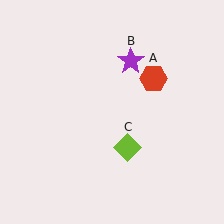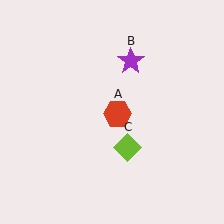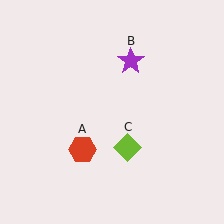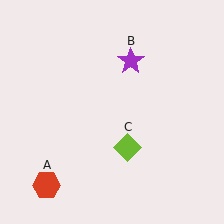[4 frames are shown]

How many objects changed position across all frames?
1 object changed position: red hexagon (object A).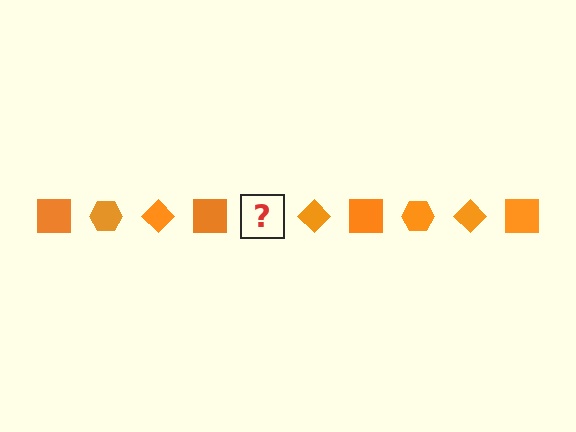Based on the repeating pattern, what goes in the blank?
The blank should be an orange hexagon.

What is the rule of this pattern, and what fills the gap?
The rule is that the pattern cycles through square, hexagon, diamond shapes in orange. The gap should be filled with an orange hexagon.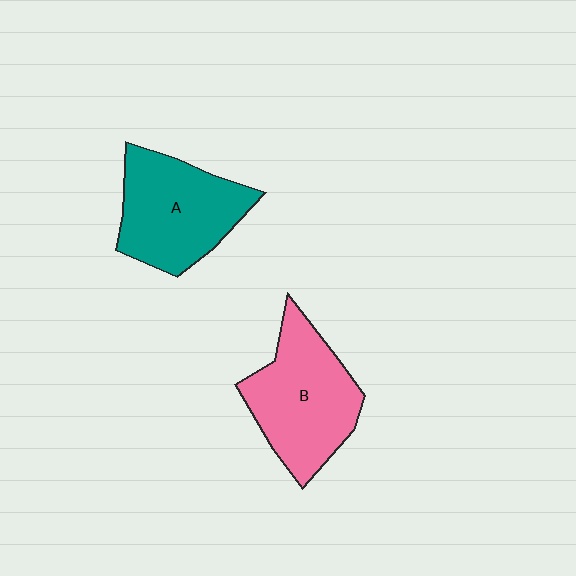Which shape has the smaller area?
Shape A (teal).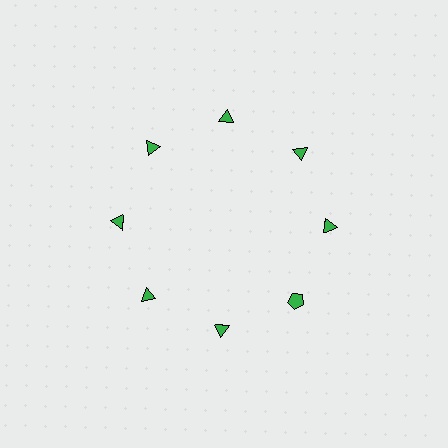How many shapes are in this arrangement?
There are 8 shapes arranged in a ring pattern.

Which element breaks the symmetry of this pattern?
The green pentagon at roughly the 4 o'clock position breaks the symmetry. All other shapes are green triangles.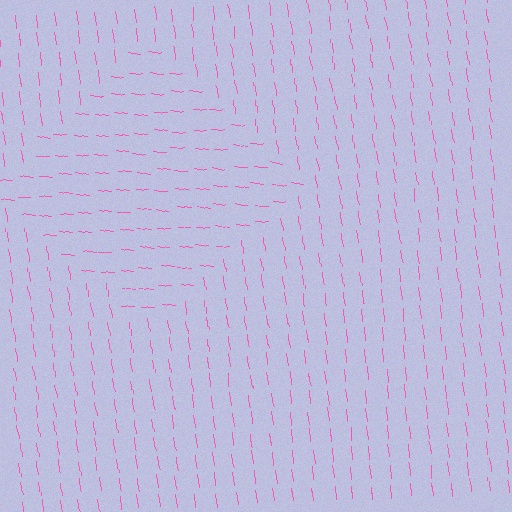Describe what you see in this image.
The image is filled with small pink line segments. A diamond region in the image has lines oriented differently from the surrounding lines, creating a visible texture boundary.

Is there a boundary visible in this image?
Yes, there is a texture boundary formed by a change in line orientation.